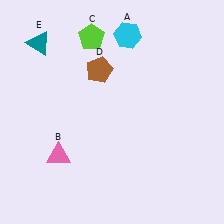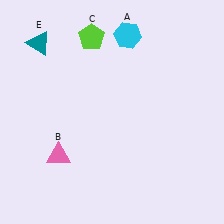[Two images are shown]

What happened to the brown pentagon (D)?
The brown pentagon (D) was removed in Image 2. It was in the top-left area of Image 1.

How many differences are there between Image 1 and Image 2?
There is 1 difference between the two images.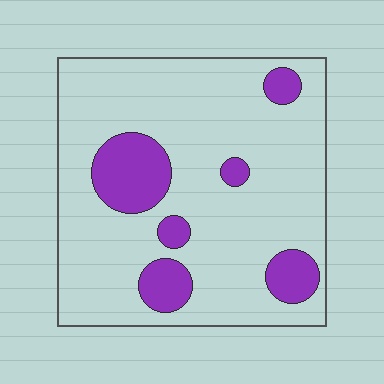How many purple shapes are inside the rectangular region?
6.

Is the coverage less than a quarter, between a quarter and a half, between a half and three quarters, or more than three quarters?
Less than a quarter.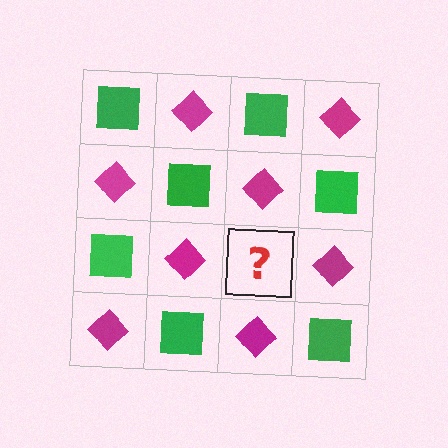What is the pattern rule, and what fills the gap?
The rule is that it alternates green square and magenta diamond in a checkerboard pattern. The gap should be filled with a green square.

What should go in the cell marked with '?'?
The missing cell should contain a green square.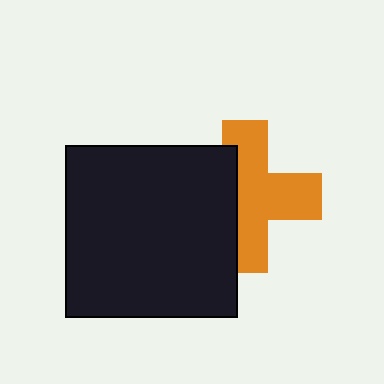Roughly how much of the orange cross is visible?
About half of it is visible (roughly 63%).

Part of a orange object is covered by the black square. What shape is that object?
It is a cross.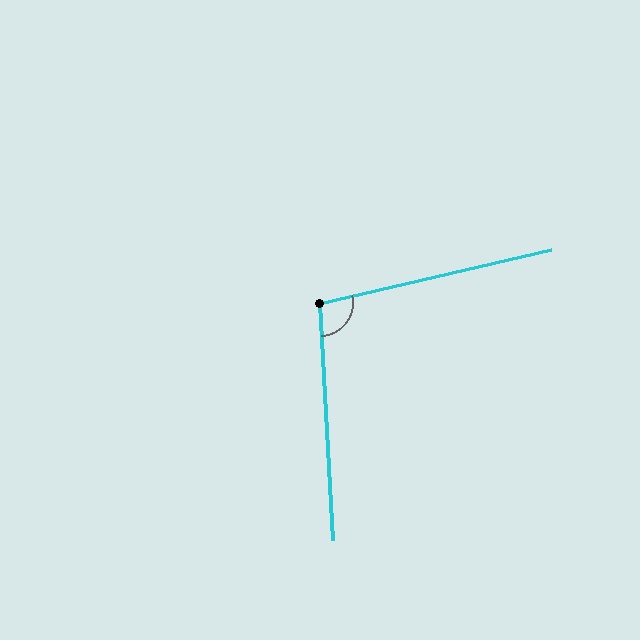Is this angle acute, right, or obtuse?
It is obtuse.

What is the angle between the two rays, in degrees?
Approximately 100 degrees.